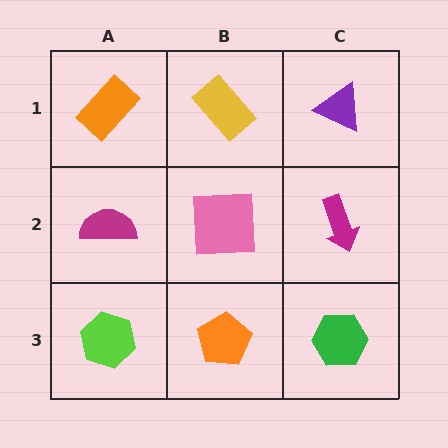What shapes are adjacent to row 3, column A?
A magenta semicircle (row 2, column A), an orange pentagon (row 3, column B).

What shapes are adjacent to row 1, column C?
A magenta arrow (row 2, column C), a yellow rectangle (row 1, column B).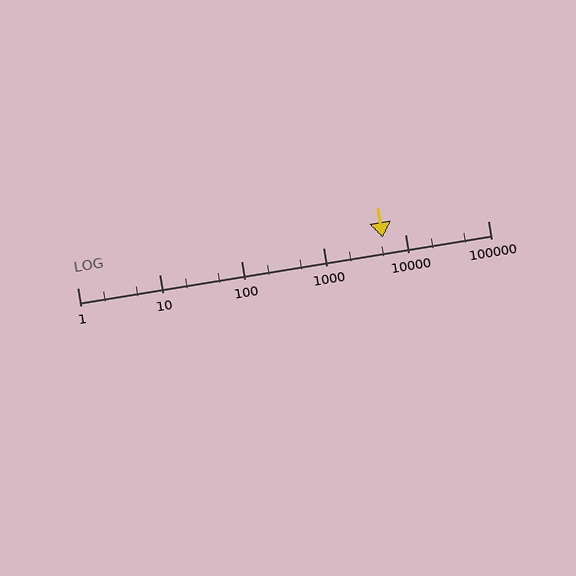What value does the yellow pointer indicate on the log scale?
The pointer indicates approximately 5200.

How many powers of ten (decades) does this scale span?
The scale spans 5 decades, from 1 to 100000.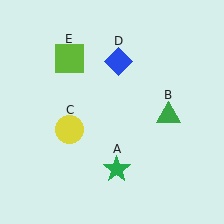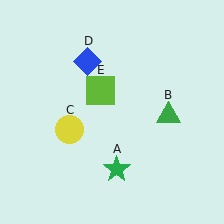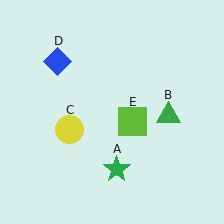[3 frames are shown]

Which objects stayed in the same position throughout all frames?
Green star (object A) and green triangle (object B) and yellow circle (object C) remained stationary.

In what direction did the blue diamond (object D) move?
The blue diamond (object D) moved left.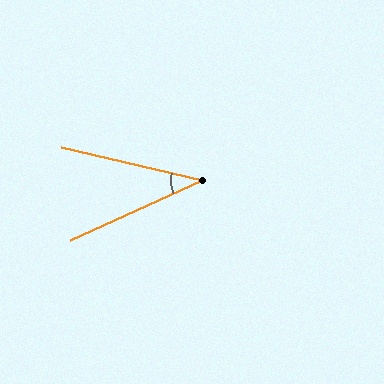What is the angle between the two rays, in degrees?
Approximately 37 degrees.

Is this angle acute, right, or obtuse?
It is acute.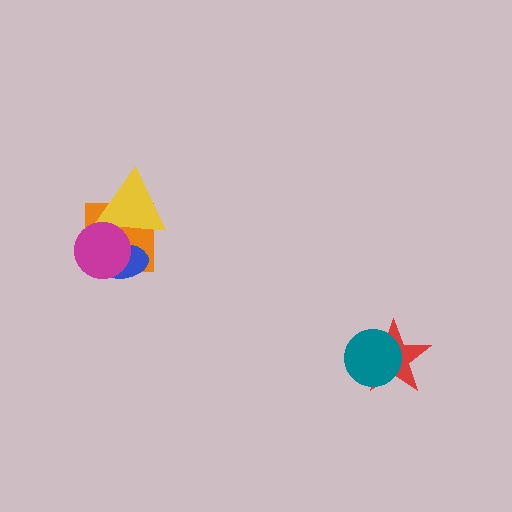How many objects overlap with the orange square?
3 objects overlap with the orange square.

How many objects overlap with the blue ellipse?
3 objects overlap with the blue ellipse.